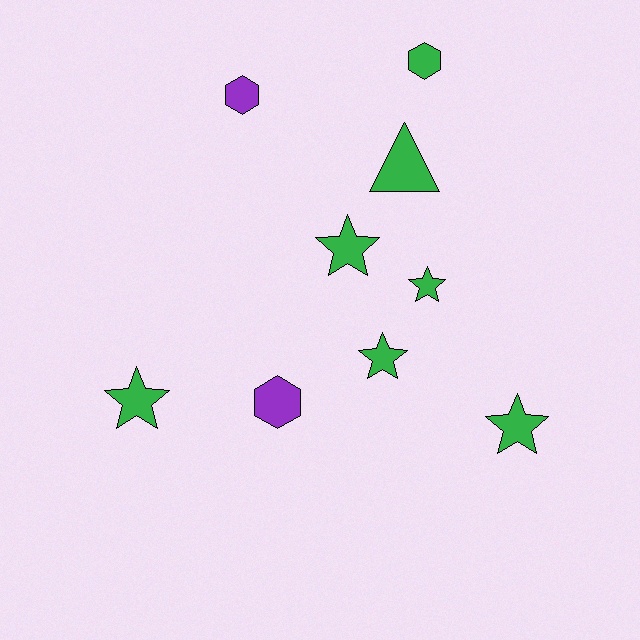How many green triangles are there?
There is 1 green triangle.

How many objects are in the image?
There are 9 objects.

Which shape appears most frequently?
Star, with 5 objects.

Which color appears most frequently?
Green, with 7 objects.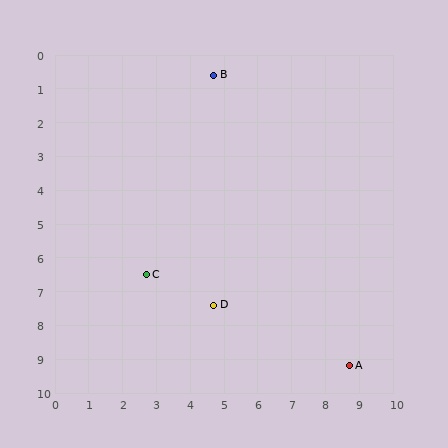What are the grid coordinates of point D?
Point D is at approximately (4.7, 7.4).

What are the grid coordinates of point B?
Point B is at approximately (4.7, 0.6).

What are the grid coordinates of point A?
Point A is at approximately (8.7, 9.2).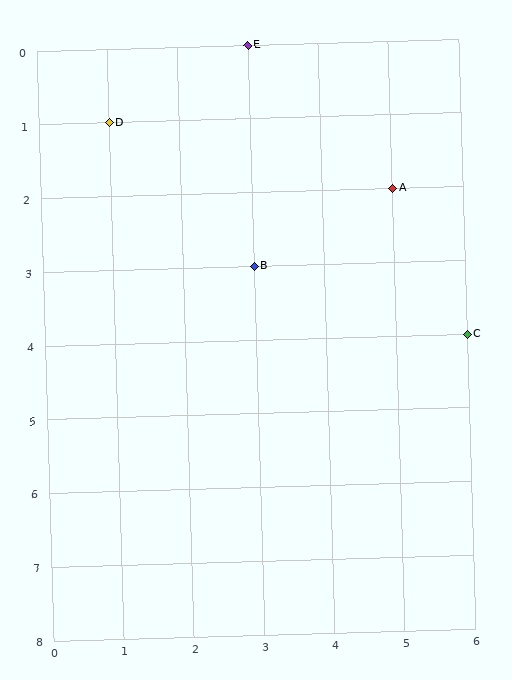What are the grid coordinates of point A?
Point A is at grid coordinates (5, 2).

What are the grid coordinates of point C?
Point C is at grid coordinates (6, 4).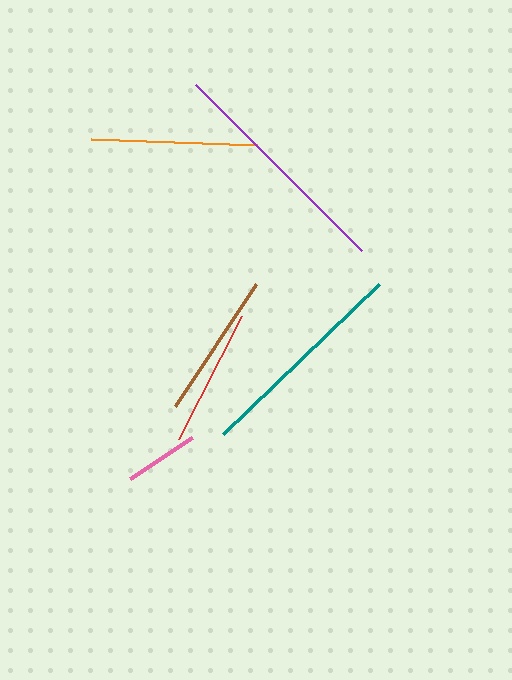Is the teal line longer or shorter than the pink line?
The teal line is longer than the pink line.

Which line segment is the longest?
The purple line is the longest at approximately 235 pixels.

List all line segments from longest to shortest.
From longest to shortest: purple, teal, orange, brown, red, pink.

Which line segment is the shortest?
The pink line is the shortest at approximately 74 pixels.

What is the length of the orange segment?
The orange segment is approximately 166 pixels long.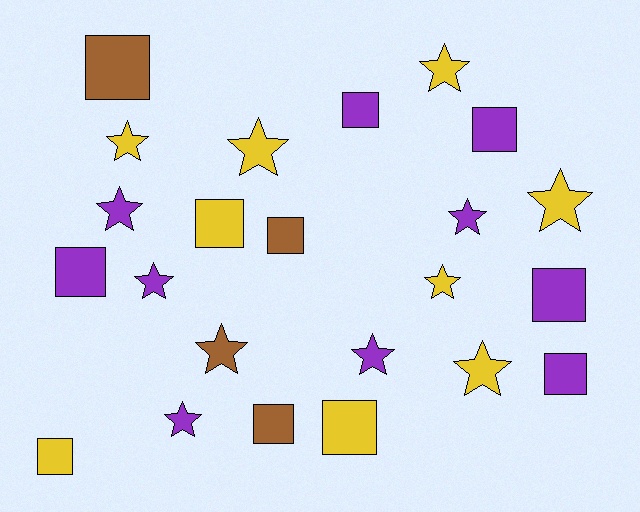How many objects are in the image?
There are 23 objects.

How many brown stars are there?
There is 1 brown star.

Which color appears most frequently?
Purple, with 10 objects.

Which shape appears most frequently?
Star, with 12 objects.